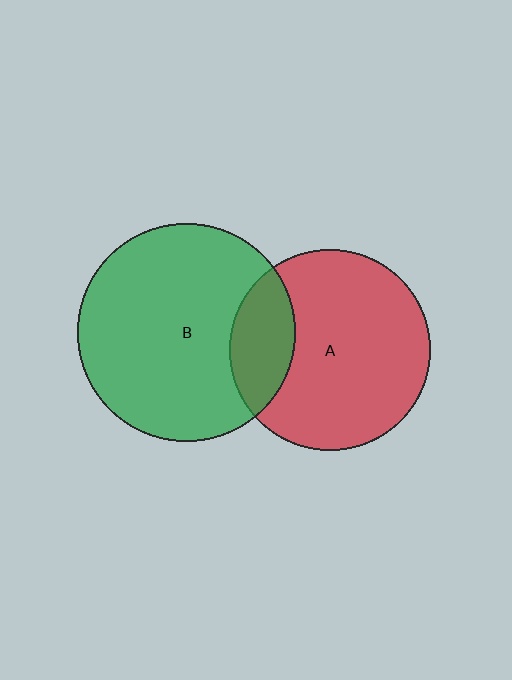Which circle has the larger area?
Circle B (green).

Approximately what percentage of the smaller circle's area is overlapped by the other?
Approximately 20%.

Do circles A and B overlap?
Yes.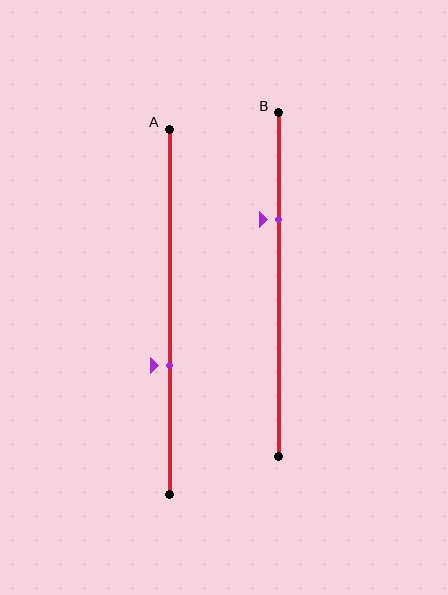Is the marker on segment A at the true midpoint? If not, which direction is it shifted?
No, the marker on segment A is shifted downward by about 15% of the segment length.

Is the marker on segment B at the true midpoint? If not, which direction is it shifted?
No, the marker on segment B is shifted upward by about 19% of the segment length.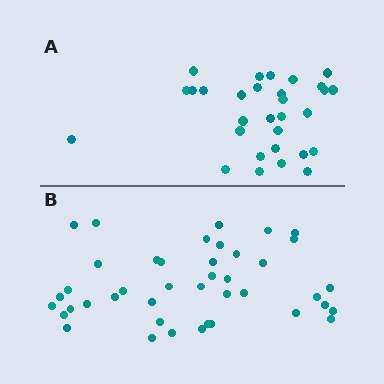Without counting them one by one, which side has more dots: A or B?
Region B (the bottom region) has more dots.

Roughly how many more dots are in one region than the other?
Region B has roughly 12 or so more dots than region A.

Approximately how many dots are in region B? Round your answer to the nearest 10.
About 40 dots. (The exact count is 42, which rounds to 40.)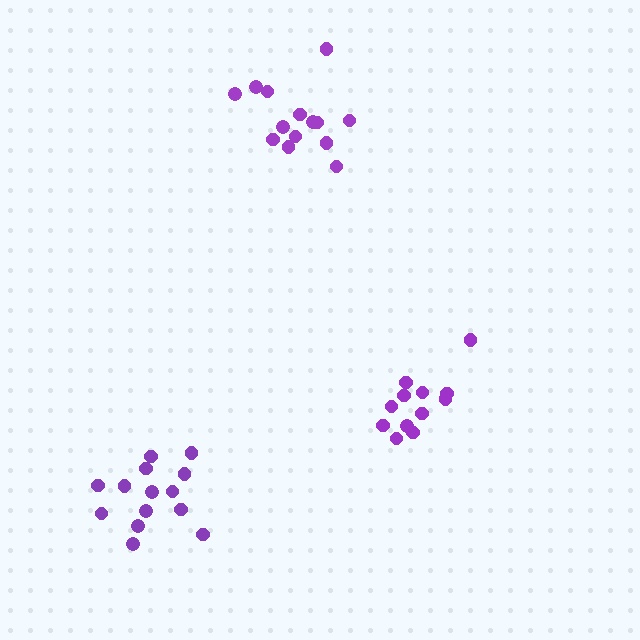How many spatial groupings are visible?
There are 3 spatial groupings.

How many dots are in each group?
Group 1: 12 dots, Group 2: 14 dots, Group 3: 14 dots (40 total).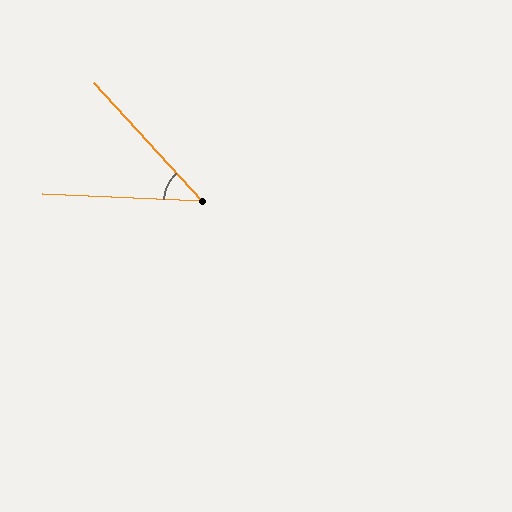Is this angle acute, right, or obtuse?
It is acute.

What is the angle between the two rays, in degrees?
Approximately 45 degrees.